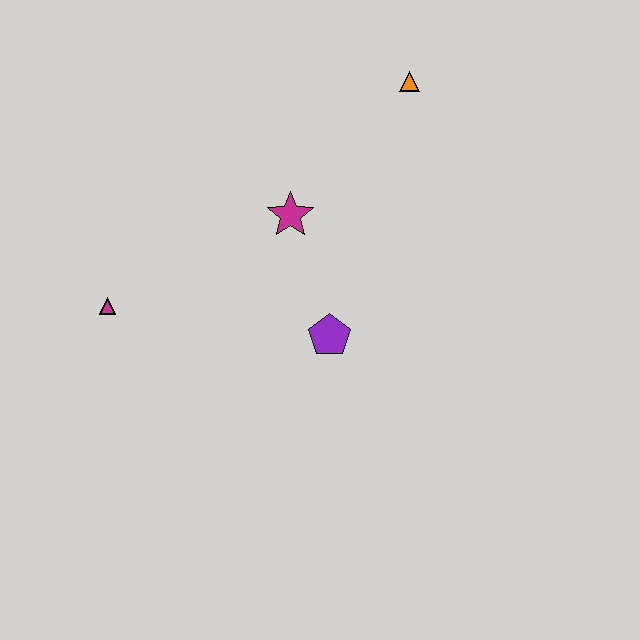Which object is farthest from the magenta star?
The magenta triangle is farthest from the magenta star.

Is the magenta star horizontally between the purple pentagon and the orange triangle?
No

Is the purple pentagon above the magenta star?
No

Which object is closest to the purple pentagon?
The magenta star is closest to the purple pentagon.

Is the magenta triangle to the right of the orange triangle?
No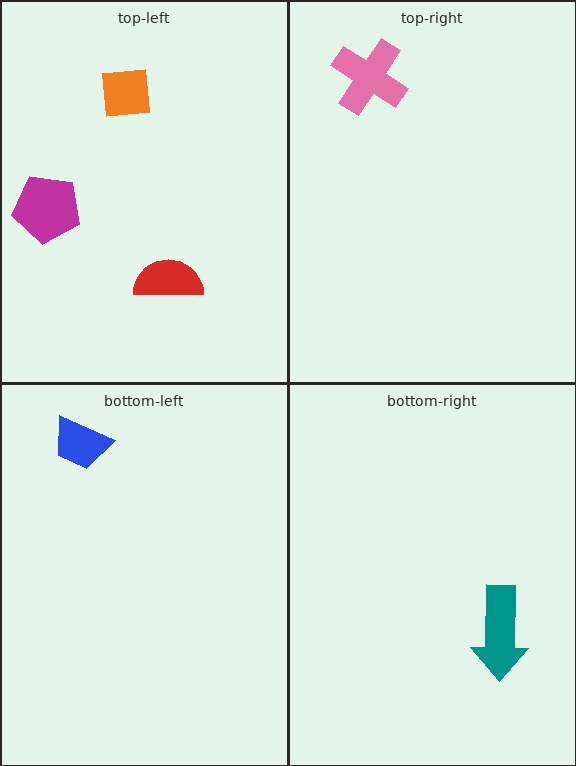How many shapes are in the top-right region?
1.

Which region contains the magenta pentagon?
The top-left region.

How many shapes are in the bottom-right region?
1.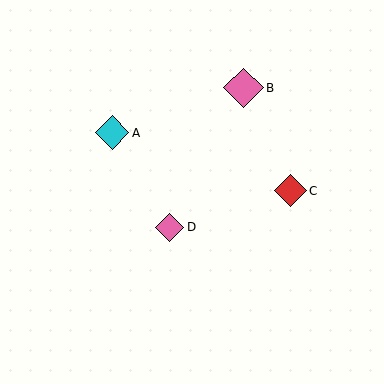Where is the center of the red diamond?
The center of the red diamond is at (290, 191).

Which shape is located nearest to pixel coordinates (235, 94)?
The pink diamond (labeled B) at (243, 88) is nearest to that location.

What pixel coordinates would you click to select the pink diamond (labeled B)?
Click at (243, 88) to select the pink diamond B.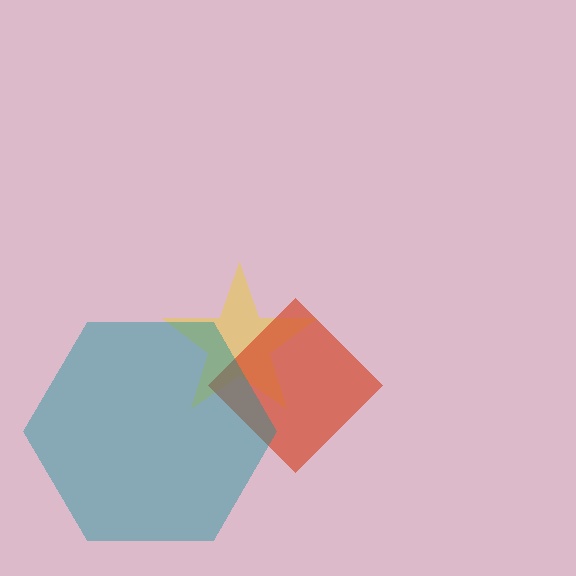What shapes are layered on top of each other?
The layered shapes are: a yellow star, a red diamond, a teal hexagon.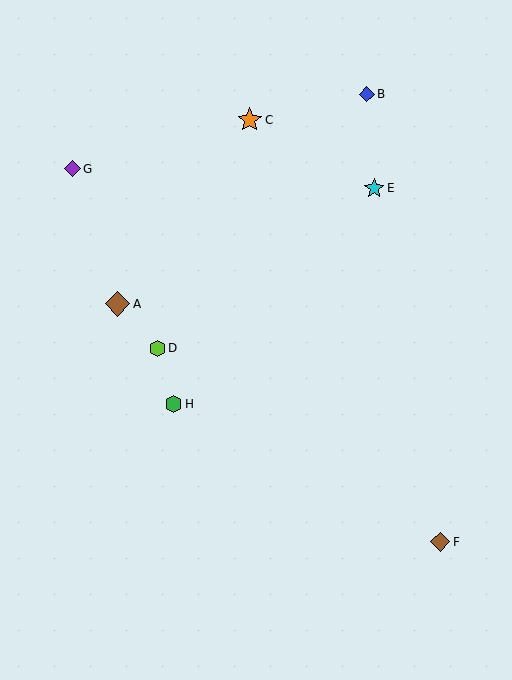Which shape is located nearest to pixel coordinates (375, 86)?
The blue diamond (labeled B) at (367, 94) is nearest to that location.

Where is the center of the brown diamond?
The center of the brown diamond is at (118, 304).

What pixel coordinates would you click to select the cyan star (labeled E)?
Click at (374, 188) to select the cyan star E.